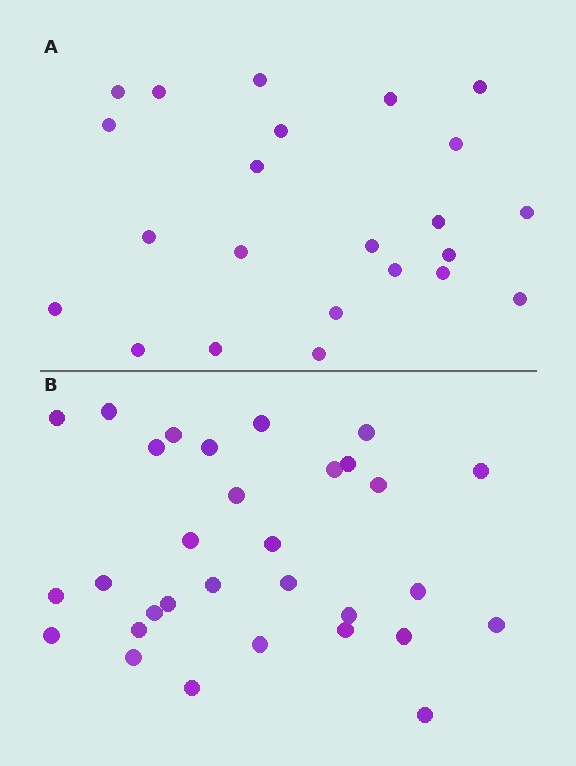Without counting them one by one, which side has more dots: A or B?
Region B (the bottom region) has more dots.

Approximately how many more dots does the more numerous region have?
Region B has roughly 8 or so more dots than region A.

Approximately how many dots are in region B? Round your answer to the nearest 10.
About 30 dots. (The exact count is 31, which rounds to 30.)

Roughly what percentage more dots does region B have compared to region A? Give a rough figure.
About 35% more.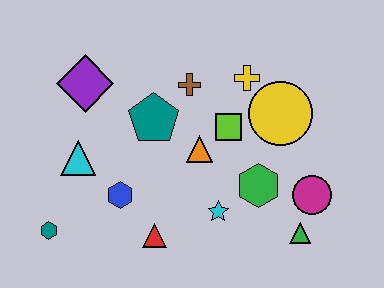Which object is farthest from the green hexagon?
The teal hexagon is farthest from the green hexagon.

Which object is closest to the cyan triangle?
The blue hexagon is closest to the cyan triangle.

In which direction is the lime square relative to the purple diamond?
The lime square is to the right of the purple diamond.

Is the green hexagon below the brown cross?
Yes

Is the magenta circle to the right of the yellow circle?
Yes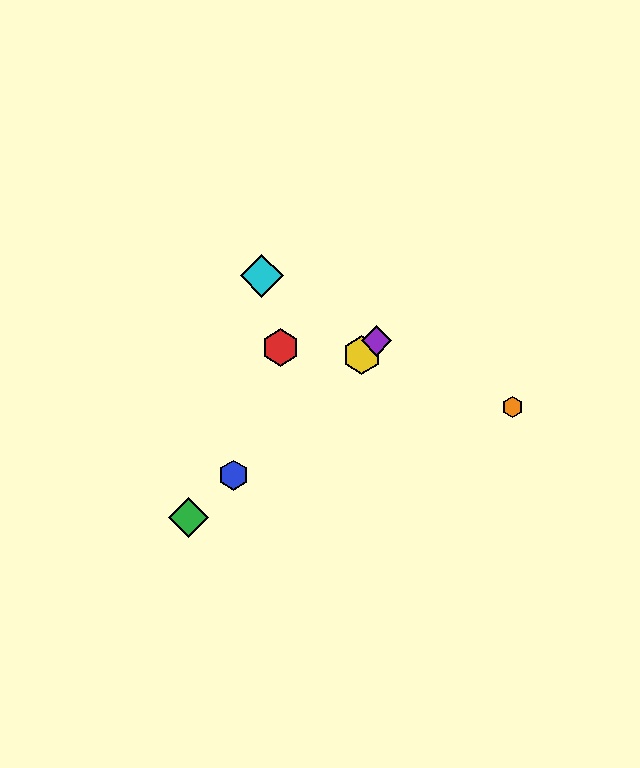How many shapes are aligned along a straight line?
4 shapes (the blue hexagon, the green diamond, the yellow hexagon, the purple diamond) are aligned along a straight line.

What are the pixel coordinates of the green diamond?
The green diamond is at (189, 517).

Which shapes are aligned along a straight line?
The blue hexagon, the green diamond, the yellow hexagon, the purple diamond are aligned along a straight line.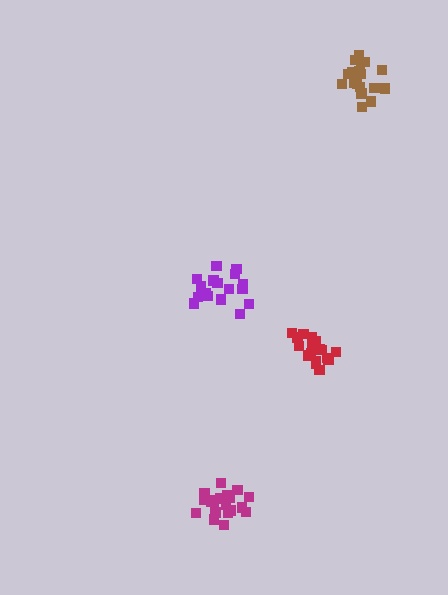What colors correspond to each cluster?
The clusters are colored: purple, red, magenta, brown.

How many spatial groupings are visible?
There are 4 spatial groupings.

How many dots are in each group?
Group 1: 17 dots, Group 2: 18 dots, Group 3: 20 dots, Group 4: 18 dots (73 total).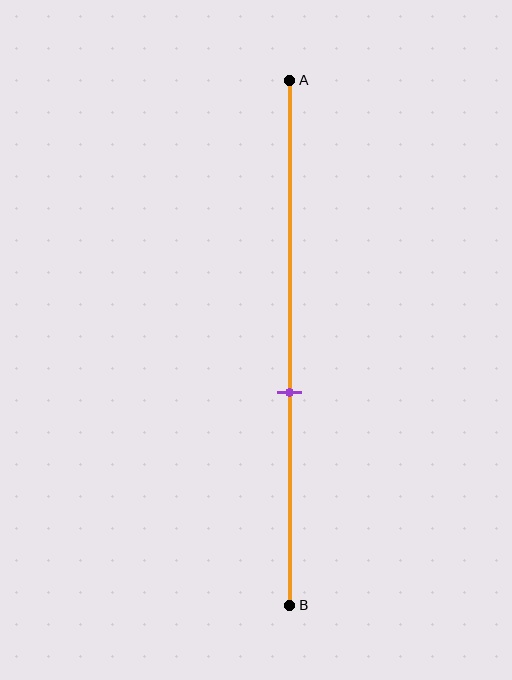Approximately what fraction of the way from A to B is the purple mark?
The purple mark is approximately 60% of the way from A to B.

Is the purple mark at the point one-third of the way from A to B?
No, the mark is at about 60% from A, not at the 33% one-third point.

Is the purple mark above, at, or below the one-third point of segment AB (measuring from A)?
The purple mark is below the one-third point of segment AB.